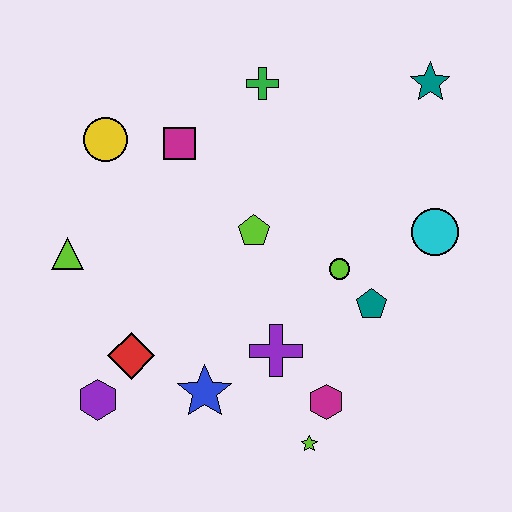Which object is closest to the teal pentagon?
The lime circle is closest to the teal pentagon.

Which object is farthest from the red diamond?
The teal star is farthest from the red diamond.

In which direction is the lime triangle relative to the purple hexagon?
The lime triangle is above the purple hexagon.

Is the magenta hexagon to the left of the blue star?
No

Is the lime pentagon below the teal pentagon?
No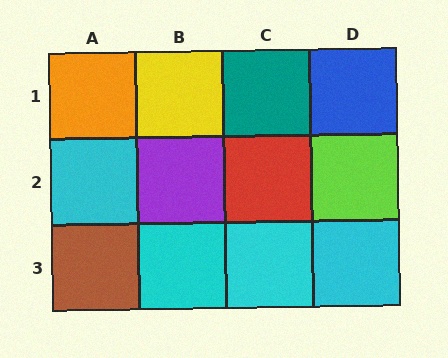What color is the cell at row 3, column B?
Cyan.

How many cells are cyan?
4 cells are cyan.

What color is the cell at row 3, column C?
Cyan.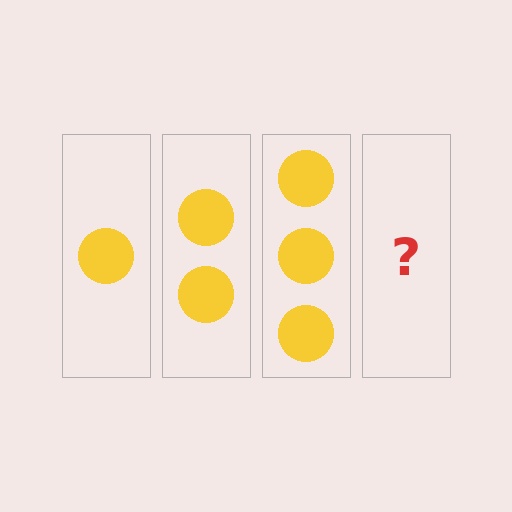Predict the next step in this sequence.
The next step is 4 circles.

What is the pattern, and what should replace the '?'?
The pattern is that each step adds one more circle. The '?' should be 4 circles.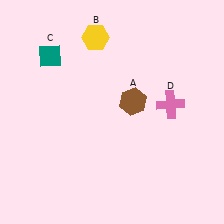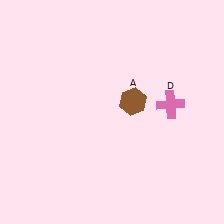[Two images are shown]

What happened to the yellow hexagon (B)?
The yellow hexagon (B) was removed in Image 2. It was in the top-left area of Image 1.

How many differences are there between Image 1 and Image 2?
There are 2 differences between the two images.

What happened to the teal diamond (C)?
The teal diamond (C) was removed in Image 2. It was in the top-left area of Image 1.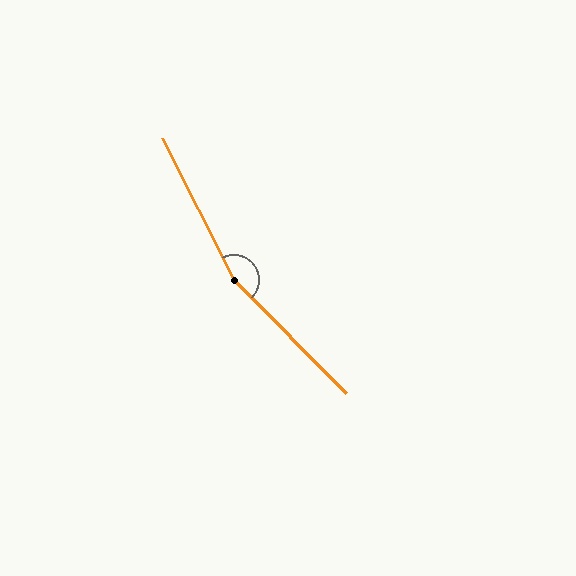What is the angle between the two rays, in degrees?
Approximately 162 degrees.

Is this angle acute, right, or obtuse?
It is obtuse.